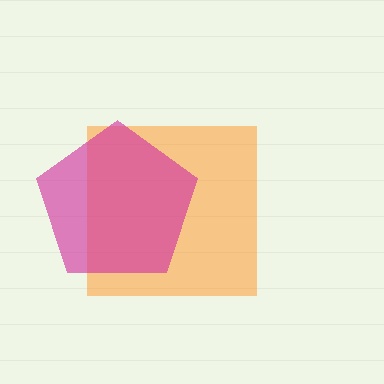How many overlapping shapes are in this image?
There are 2 overlapping shapes in the image.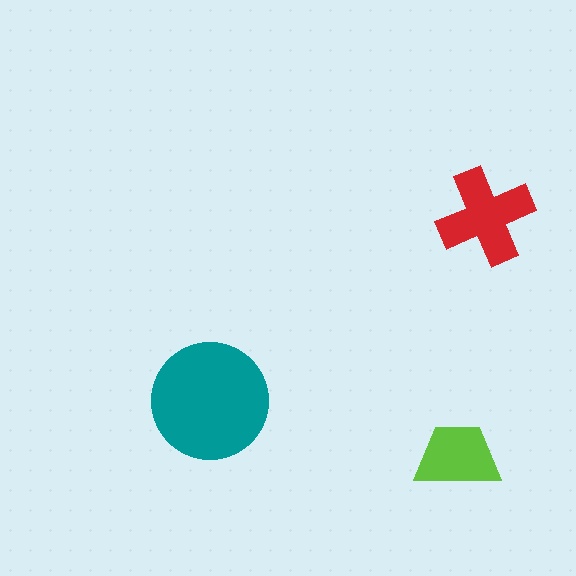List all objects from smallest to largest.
The lime trapezoid, the red cross, the teal circle.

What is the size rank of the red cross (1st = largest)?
2nd.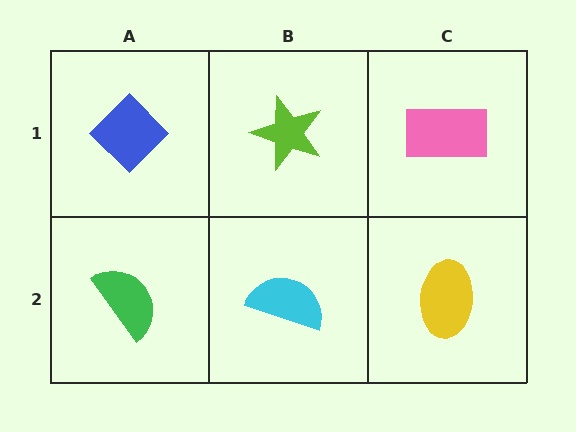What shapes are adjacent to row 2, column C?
A pink rectangle (row 1, column C), a cyan semicircle (row 2, column B).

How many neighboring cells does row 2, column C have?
2.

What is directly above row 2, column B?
A lime star.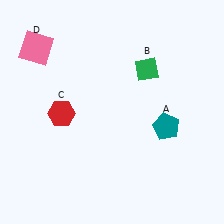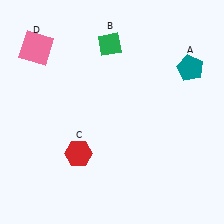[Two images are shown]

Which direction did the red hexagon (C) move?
The red hexagon (C) moved down.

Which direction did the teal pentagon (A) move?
The teal pentagon (A) moved up.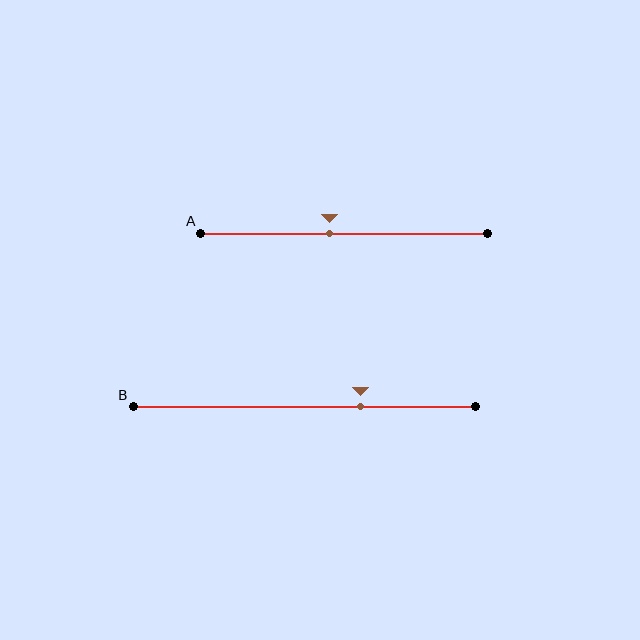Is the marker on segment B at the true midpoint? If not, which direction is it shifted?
No, the marker on segment B is shifted to the right by about 16% of the segment length.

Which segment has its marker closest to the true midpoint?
Segment A has its marker closest to the true midpoint.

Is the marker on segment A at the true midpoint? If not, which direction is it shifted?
No, the marker on segment A is shifted to the left by about 5% of the segment length.